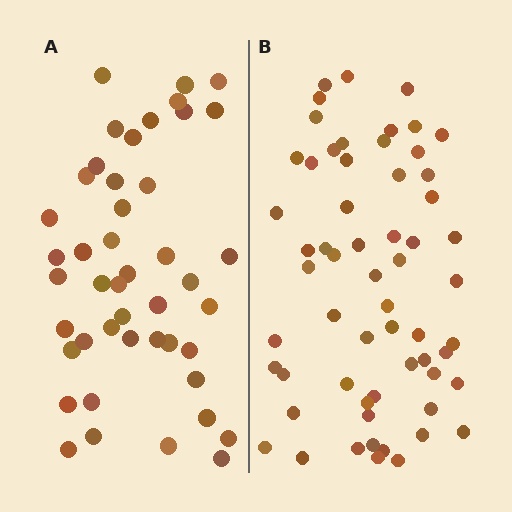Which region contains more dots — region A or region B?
Region B (the right region) has more dots.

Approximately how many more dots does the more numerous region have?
Region B has approximately 15 more dots than region A.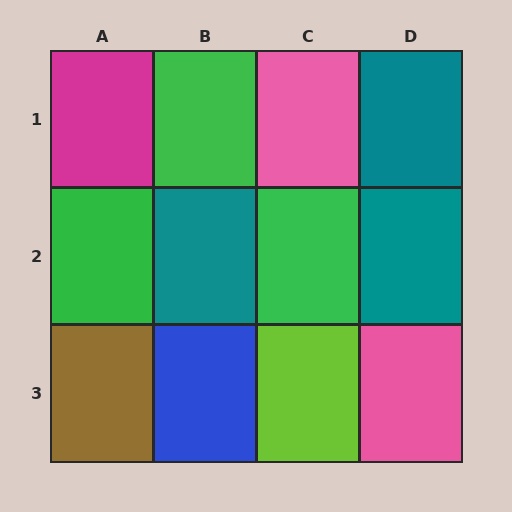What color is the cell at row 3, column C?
Lime.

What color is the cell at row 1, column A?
Magenta.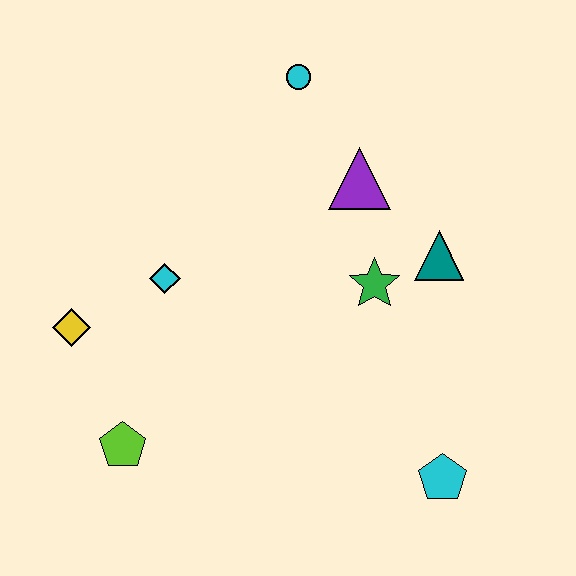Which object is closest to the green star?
The teal triangle is closest to the green star.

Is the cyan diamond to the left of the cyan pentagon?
Yes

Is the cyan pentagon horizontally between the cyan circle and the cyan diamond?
No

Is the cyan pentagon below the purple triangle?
Yes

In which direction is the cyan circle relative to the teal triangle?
The cyan circle is above the teal triangle.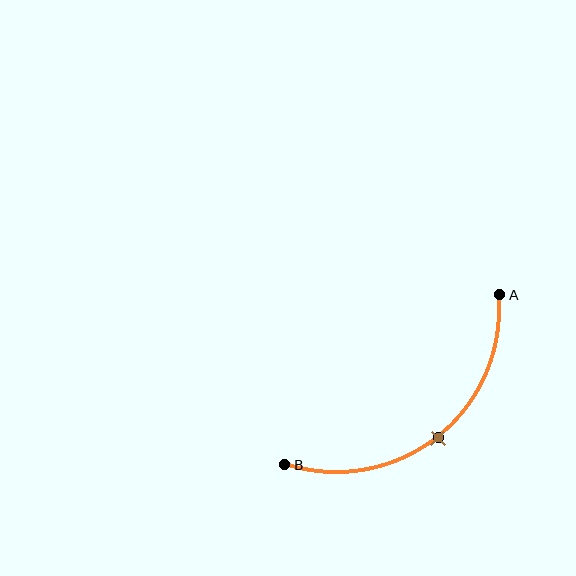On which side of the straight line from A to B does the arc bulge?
The arc bulges below and to the right of the straight line connecting A and B.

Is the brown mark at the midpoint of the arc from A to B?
Yes. The brown mark lies on the arc at equal arc-length from both A and B — it is the arc midpoint.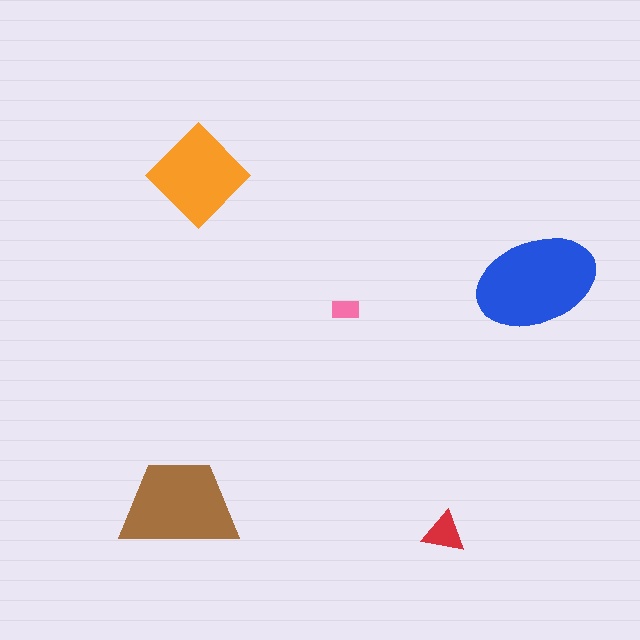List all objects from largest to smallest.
The blue ellipse, the brown trapezoid, the orange diamond, the red triangle, the pink rectangle.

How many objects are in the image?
There are 5 objects in the image.